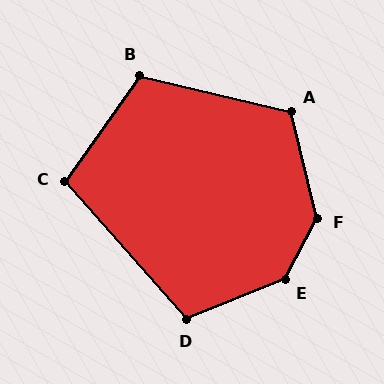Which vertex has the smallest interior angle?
C, at approximately 103 degrees.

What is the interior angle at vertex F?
Approximately 139 degrees (obtuse).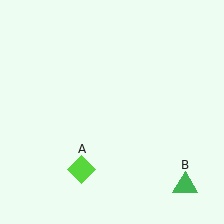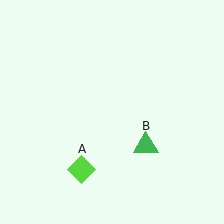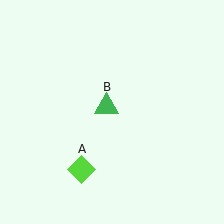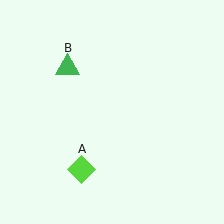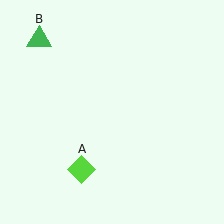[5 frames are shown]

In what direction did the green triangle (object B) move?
The green triangle (object B) moved up and to the left.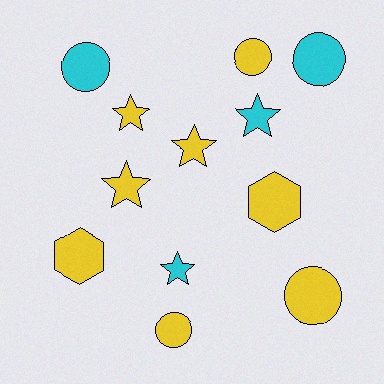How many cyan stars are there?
There are 2 cyan stars.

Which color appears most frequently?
Yellow, with 8 objects.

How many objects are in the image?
There are 12 objects.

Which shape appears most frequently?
Circle, with 5 objects.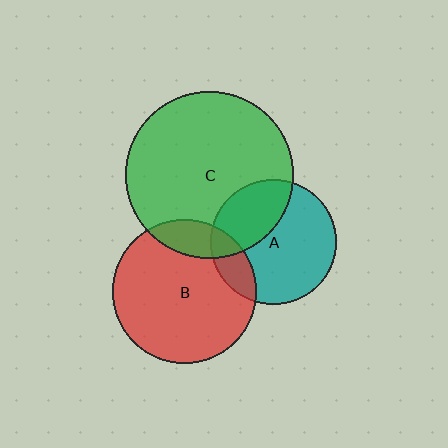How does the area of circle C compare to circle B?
Approximately 1.3 times.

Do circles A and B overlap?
Yes.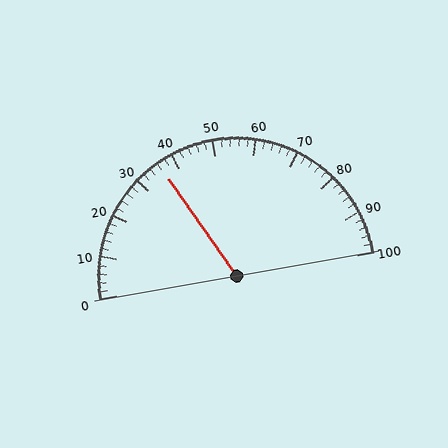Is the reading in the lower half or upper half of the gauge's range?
The reading is in the lower half of the range (0 to 100).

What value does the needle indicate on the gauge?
The needle indicates approximately 36.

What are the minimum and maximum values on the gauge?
The gauge ranges from 0 to 100.